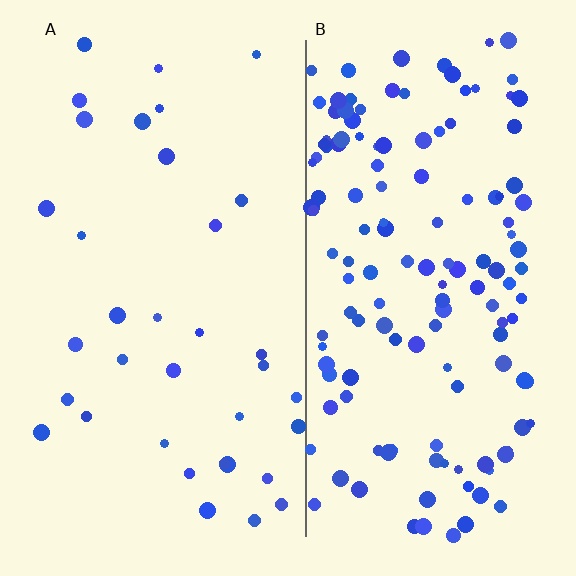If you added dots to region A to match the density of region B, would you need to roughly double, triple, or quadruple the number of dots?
Approximately quadruple.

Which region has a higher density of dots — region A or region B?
B (the right).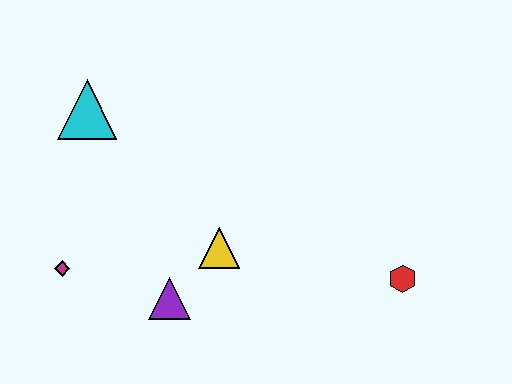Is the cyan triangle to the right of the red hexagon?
No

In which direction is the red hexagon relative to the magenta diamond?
The red hexagon is to the right of the magenta diamond.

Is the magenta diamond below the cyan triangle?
Yes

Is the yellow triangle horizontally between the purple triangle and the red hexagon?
Yes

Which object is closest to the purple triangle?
The yellow triangle is closest to the purple triangle.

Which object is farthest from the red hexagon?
The cyan triangle is farthest from the red hexagon.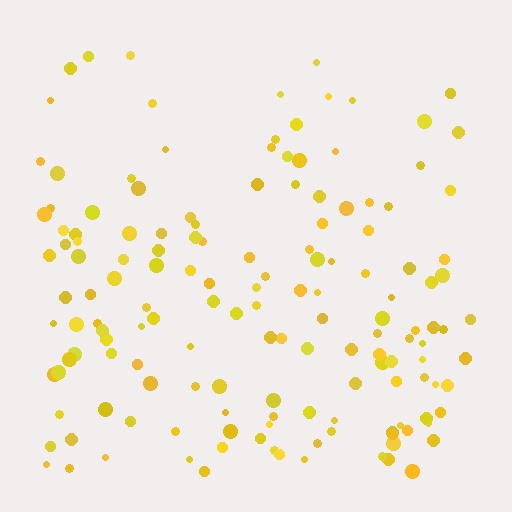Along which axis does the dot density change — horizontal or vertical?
Vertical.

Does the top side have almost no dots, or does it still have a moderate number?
Still a moderate number, just noticeably fewer than the bottom.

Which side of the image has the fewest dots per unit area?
The top.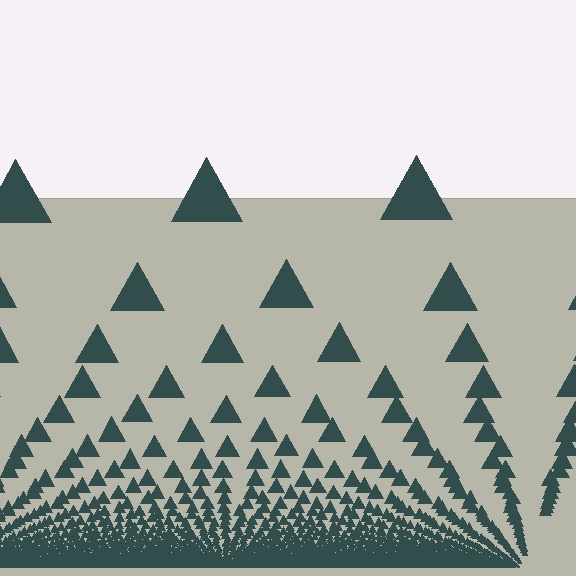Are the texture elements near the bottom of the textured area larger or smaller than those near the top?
Smaller. The gradient is inverted — elements near the bottom are smaller and denser.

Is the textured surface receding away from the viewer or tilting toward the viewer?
The surface appears to tilt toward the viewer. Texture elements get larger and sparser toward the top.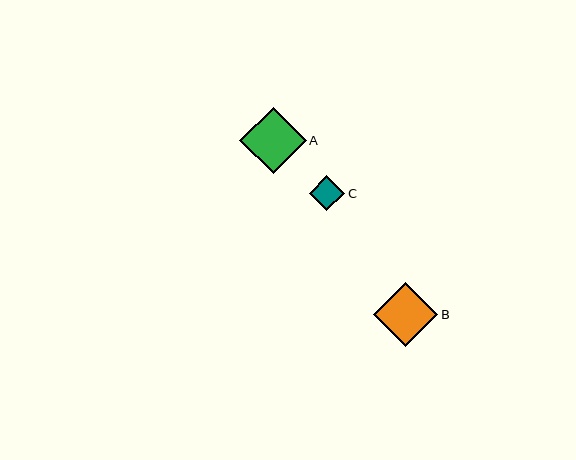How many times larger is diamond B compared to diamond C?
Diamond B is approximately 1.8 times the size of diamond C.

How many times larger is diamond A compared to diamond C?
Diamond A is approximately 1.9 times the size of diamond C.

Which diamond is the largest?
Diamond A is the largest with a size of approximately 66 pixels.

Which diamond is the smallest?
Diamond C is the smallest with a size of approximately 36 pixels.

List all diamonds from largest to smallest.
From largest to smallest: A, B, C.